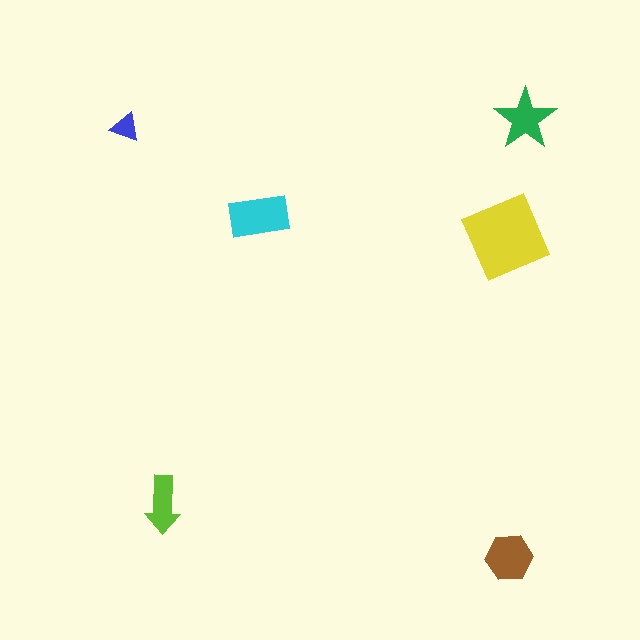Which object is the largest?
The yellow diamond.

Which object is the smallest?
The blue triangle.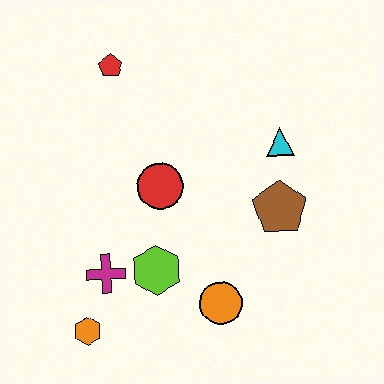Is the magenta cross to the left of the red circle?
Yes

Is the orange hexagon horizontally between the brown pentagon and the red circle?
No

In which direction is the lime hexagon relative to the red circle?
The lime hexagon is below the red circle.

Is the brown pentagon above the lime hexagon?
Yes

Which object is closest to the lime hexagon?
The magenta cross is closest to the lime hexagon.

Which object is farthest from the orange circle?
The red pentagon is farthest from the orange circle.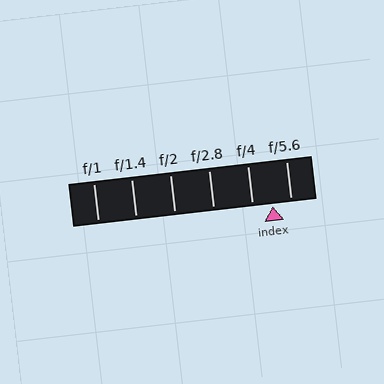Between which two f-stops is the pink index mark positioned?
The index mark is between f/4 and f/5.6.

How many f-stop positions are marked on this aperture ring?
There are 6 f-stop positions marked.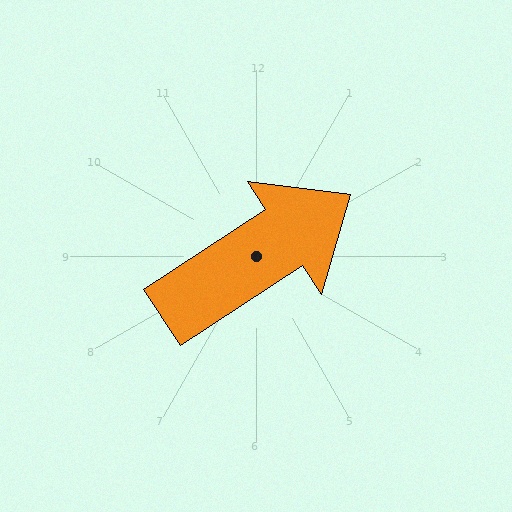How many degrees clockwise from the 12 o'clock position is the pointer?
Approximately 57 degrees.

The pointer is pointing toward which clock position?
Roughly 2 o'clock.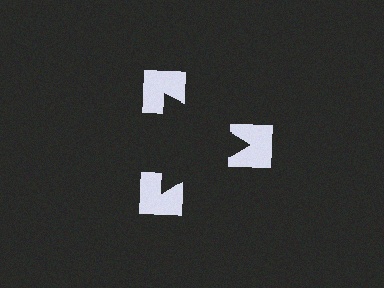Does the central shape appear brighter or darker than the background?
It typically appears slightly darker than the background, even though no actual brightness change is drawn.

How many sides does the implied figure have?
3 sides.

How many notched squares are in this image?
There are 3 — one at each vertex of the illusory triangle.